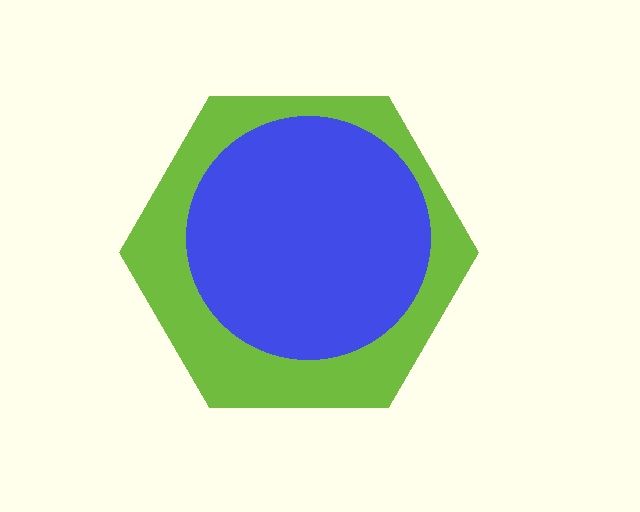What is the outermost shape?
The lime hexagon.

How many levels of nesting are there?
2.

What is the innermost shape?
The blue circle.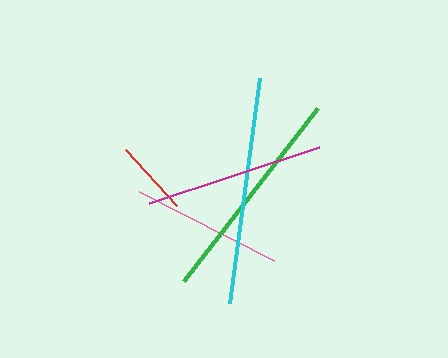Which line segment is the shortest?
The red line is the shortest at approximately 76 pixels.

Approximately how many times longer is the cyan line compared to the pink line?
The cyan line is approximately 1.5 times the length of the pink line.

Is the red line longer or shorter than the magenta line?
The magenta line is longer than the red line.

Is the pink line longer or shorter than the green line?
The green line is longer than the pink line.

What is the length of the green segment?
The green segment is approximately 219 pixels long.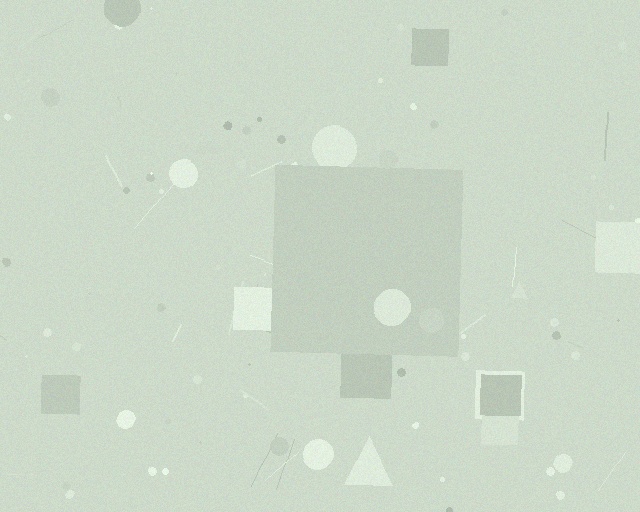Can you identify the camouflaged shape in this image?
The camouflaged shape is a square.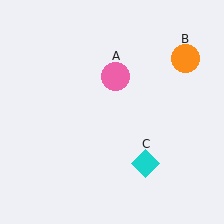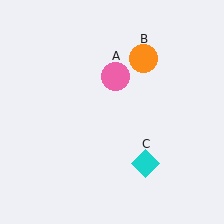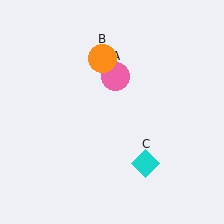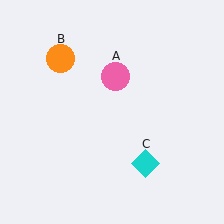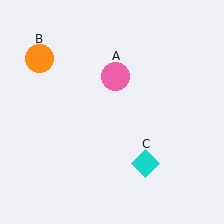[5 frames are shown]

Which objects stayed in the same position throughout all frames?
Pink circle (object A) and cyan diamond (object C) remained stationary.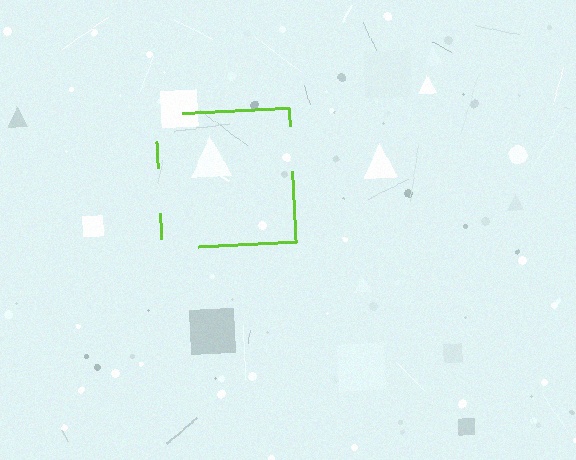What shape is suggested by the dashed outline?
The dashed outline suggests a square.